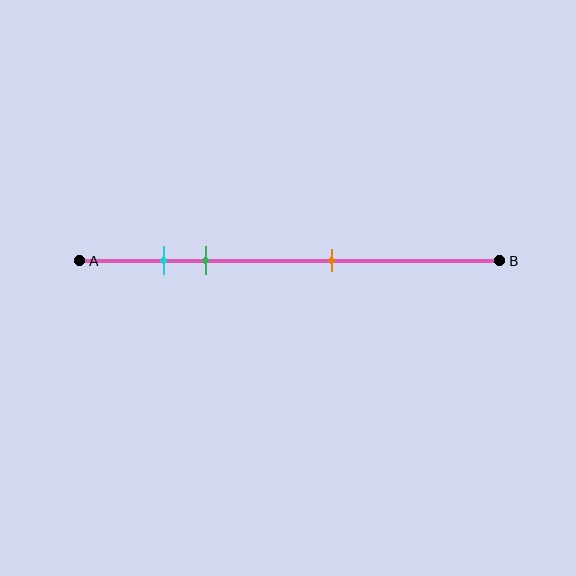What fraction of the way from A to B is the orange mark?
The orange mark is approximately 60% (0.6) of the way from A to B.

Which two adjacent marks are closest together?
The cyan and green marks are the closest adjacent pair.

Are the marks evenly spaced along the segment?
No, the marks are not evenly spaced.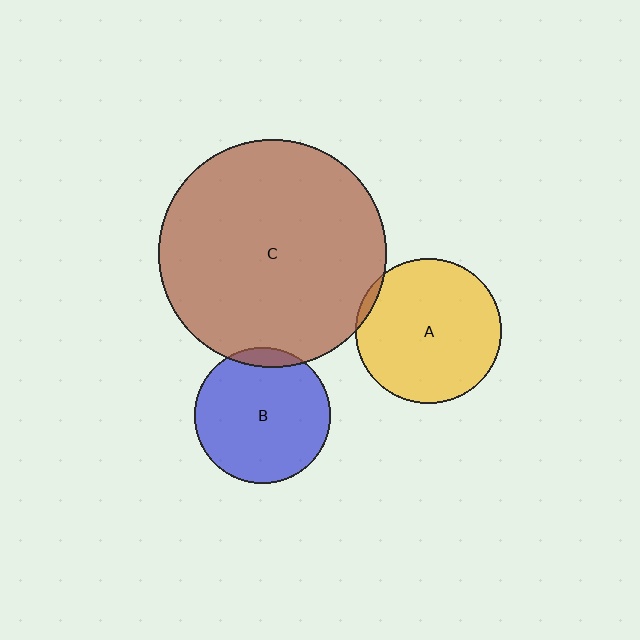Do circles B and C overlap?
Yes.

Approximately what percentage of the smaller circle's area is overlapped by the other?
Approximately 5%.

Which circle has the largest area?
Circle C (brown).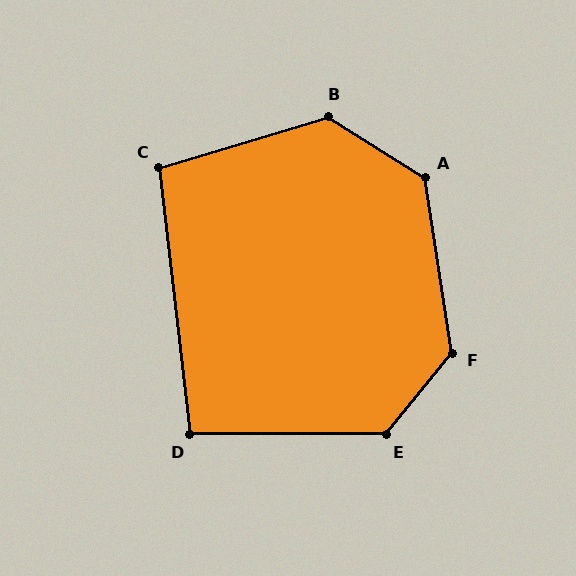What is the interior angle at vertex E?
Approximately 129 degrees (obtuse).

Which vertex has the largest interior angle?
F, at approximately 133 degrees.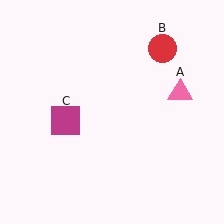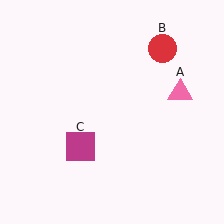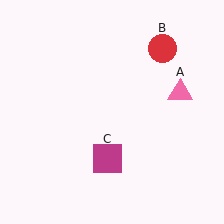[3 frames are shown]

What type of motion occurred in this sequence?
The magenta square (object C) rotated counterclockwise around the center of the scene.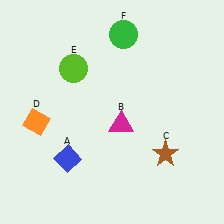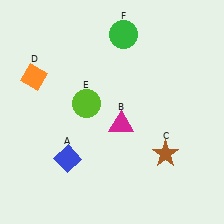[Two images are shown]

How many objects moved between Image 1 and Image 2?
2 objects moved between the two images.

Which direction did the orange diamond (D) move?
The orange diamond (D) moved up.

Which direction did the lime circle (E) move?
The lime circle (E) moved down.